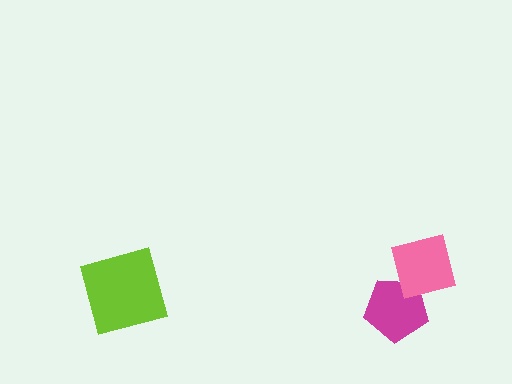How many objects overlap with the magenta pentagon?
1 object overlaps with the magenta pentagon.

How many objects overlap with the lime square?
0 objects overlap with the lime square.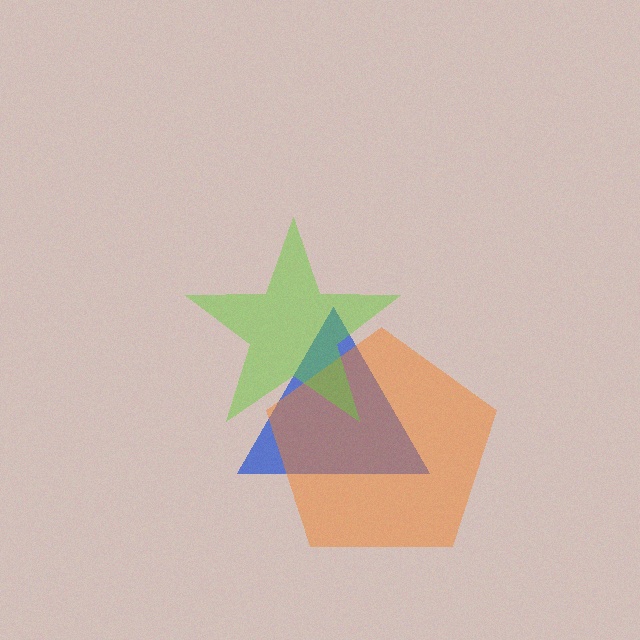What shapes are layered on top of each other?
The layered shapes are: a blue triangle, an orange pentagon, a lime star.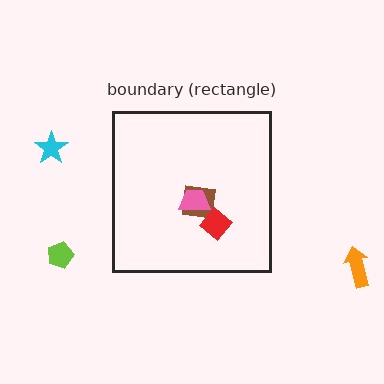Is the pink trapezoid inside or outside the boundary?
Inside.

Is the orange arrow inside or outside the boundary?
Outside.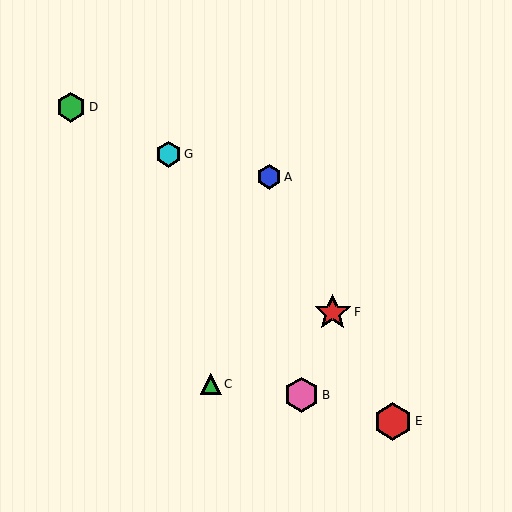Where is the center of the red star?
The center of the red star is at (333, 312).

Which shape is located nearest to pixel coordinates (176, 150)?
The cyan hexagon (labeled G) at (168, 154) is nearest to that location.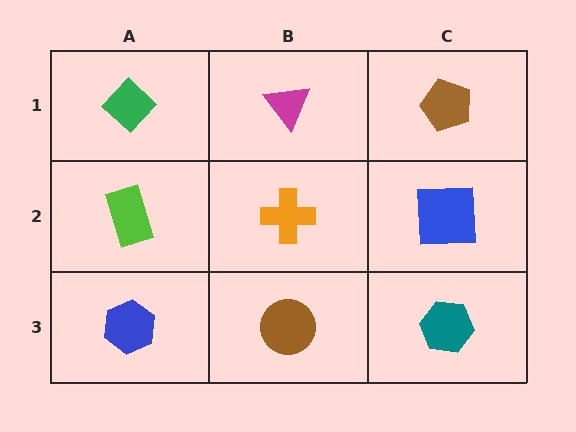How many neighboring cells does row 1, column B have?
3.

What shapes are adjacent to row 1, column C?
A blue square (row 2, column C), a magenta triangle (row 1, column B).